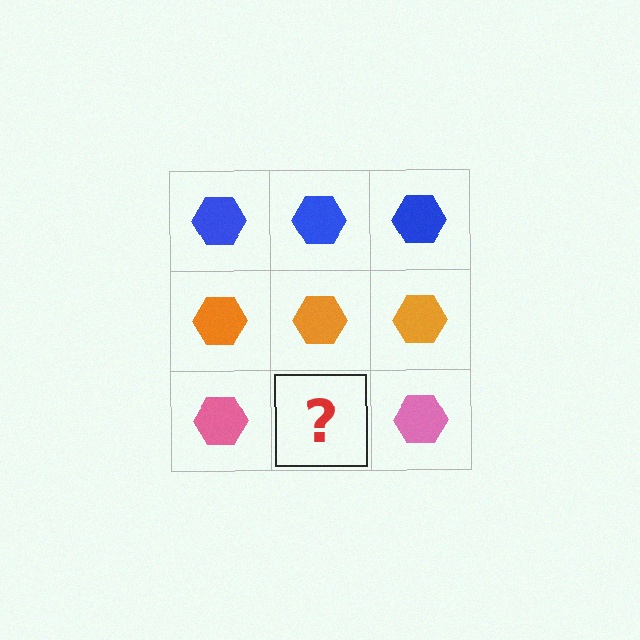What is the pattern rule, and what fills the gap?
The rule is that each row has a consistent color. The gap should be filled with a pink hexagon.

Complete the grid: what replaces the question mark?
The question mark should be replaced with a pink hexagon.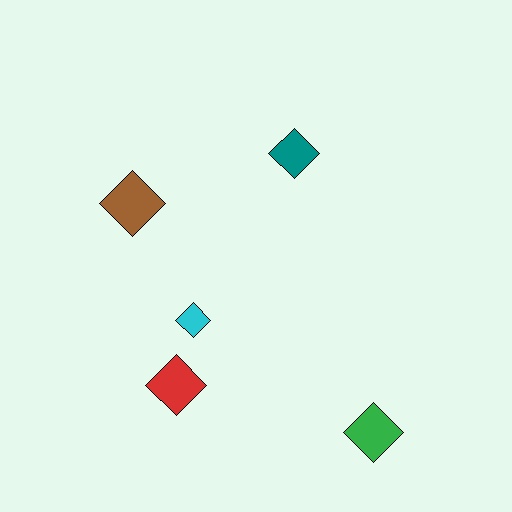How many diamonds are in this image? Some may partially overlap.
There are 5 diamonds.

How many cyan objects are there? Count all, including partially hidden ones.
There is 1 cyan object.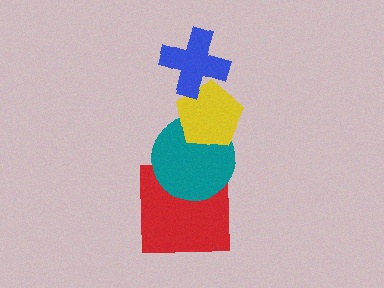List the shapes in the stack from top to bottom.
From top to bottom: the blue cross, the yellow pentagon, the teal circle, the red square.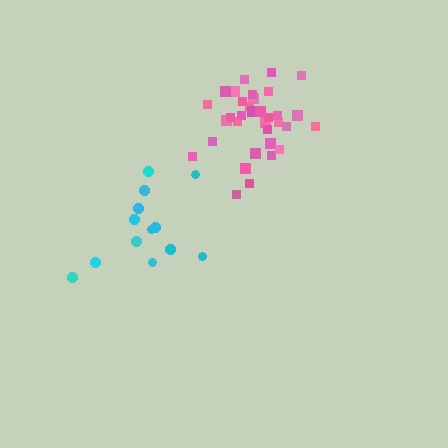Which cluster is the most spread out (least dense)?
Cyan.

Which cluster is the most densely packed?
Pink.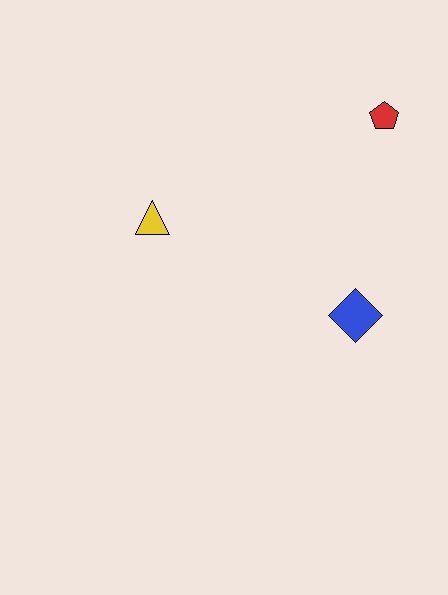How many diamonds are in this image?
There is 1 diamond.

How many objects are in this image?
There are 3 objects.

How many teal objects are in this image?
There are no teal objects.